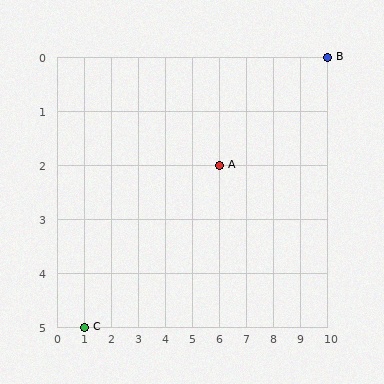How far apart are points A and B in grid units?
Points A and B are 4 columns and 2 rows apart (about 4.5 grid units diagonally).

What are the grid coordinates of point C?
Point C is at grid coordinates (1, 5).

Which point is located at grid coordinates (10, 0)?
Point B is at (10, 0).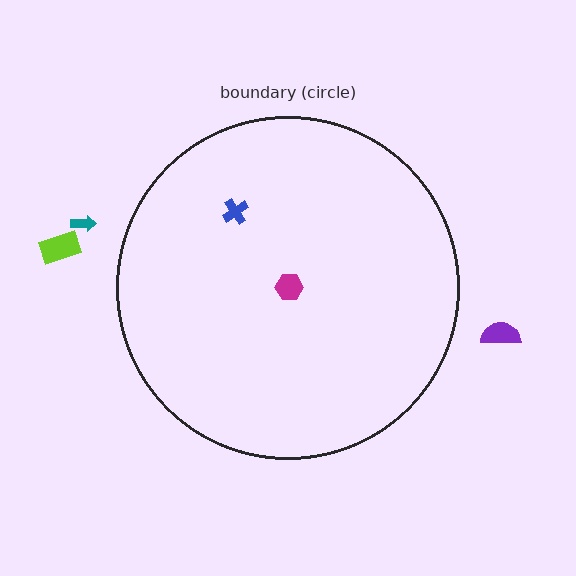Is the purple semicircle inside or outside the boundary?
Outside.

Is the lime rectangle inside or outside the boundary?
Outside.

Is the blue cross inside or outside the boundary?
Inside.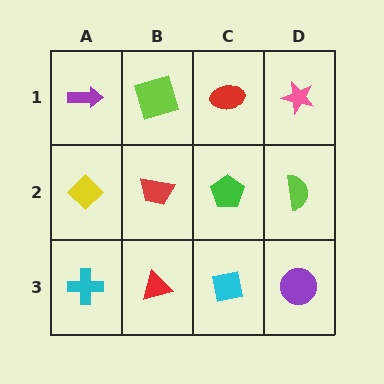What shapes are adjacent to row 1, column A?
A yellow diamond (row 2, column A), a lime square (row 1, column B).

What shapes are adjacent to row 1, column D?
A lime semicircle (row 2, column D), a red ellipse (row 1, column C).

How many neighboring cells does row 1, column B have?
3.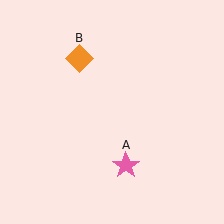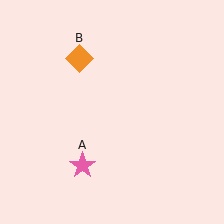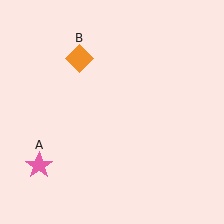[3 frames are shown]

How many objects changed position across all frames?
1 object changed position: pink star (object A).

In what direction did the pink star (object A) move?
The pink star (object A) moved left.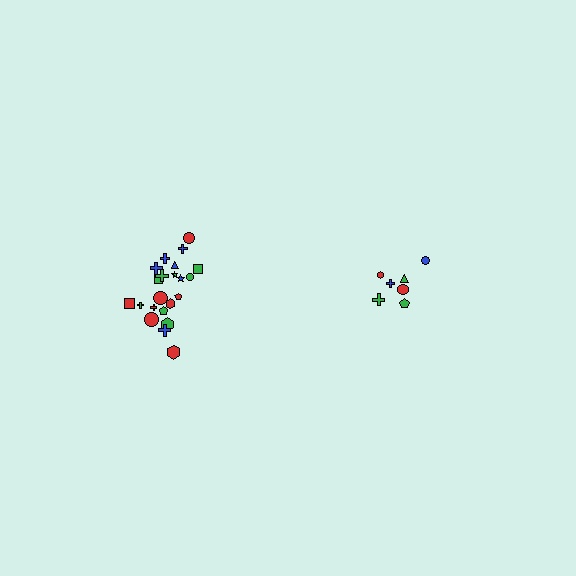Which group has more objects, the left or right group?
The left group.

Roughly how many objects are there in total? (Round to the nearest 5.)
Roughly 30 objects in total.